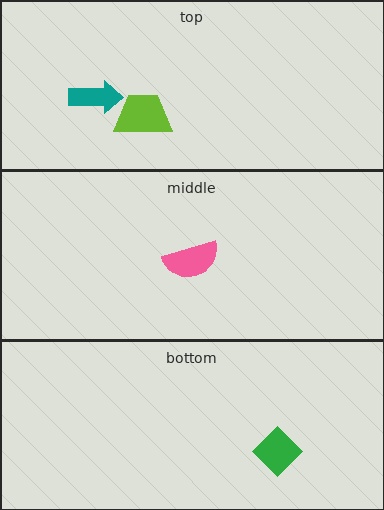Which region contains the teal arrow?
The top region.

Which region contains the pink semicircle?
The middle region.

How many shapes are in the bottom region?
1.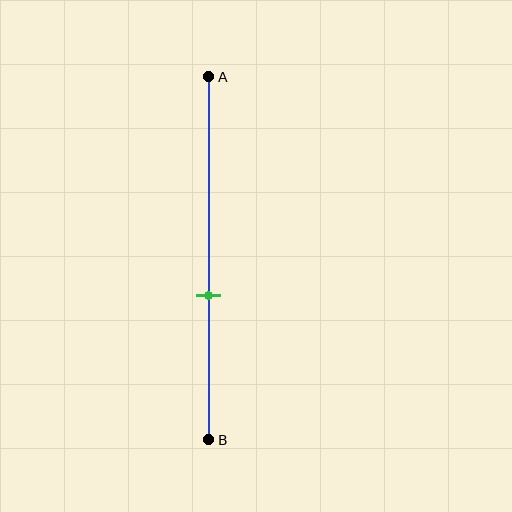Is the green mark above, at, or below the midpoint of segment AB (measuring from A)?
The green mark is below the midpoint of segment AB.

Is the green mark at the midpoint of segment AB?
No, the mark is at about 60% from A, not at the 50% midpoint.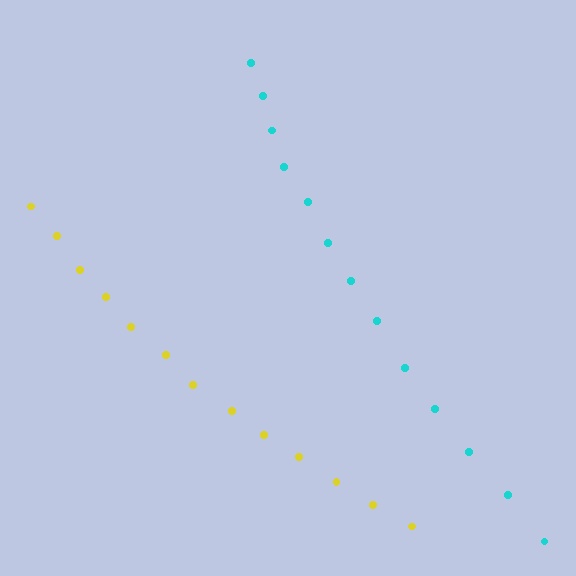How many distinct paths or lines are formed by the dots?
There are 2 distinct paths.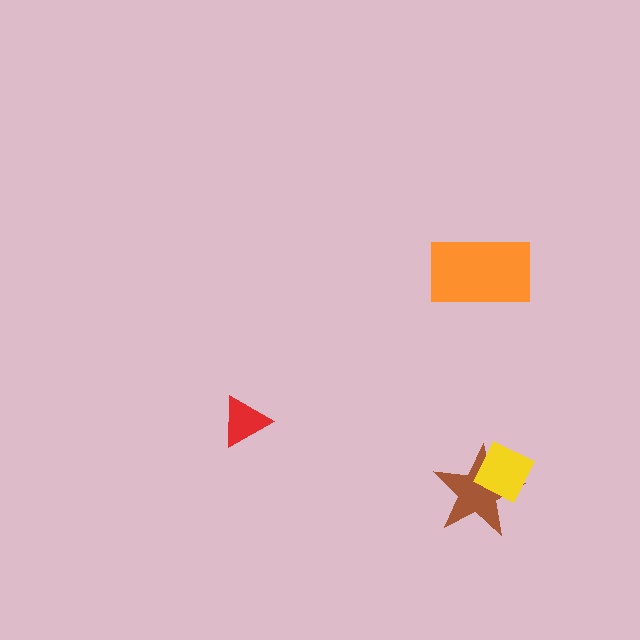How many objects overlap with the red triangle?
0 objects overlap with the red triangle.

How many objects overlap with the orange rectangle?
0 objects overlap with the orange rectangle.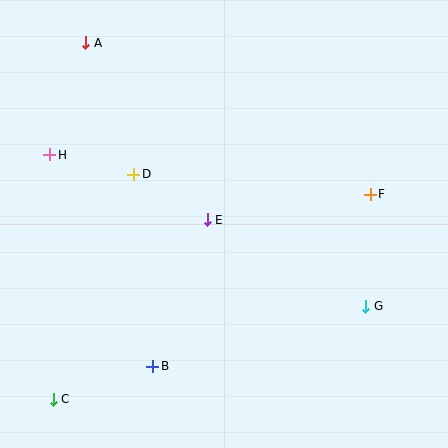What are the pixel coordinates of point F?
Point F is at (370, 194).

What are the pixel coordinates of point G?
Point G is at (366, 306).